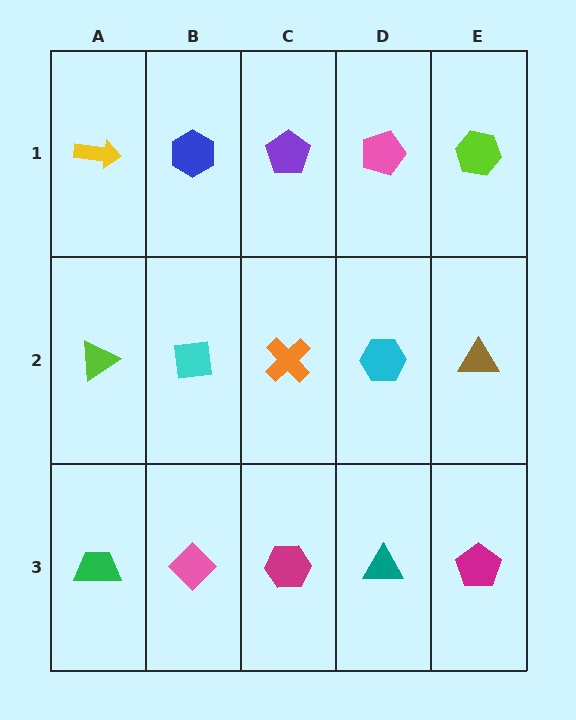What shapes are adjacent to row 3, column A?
A lime triangle (row 2, column A), a pink diamond (row 3, column B).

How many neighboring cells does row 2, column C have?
4.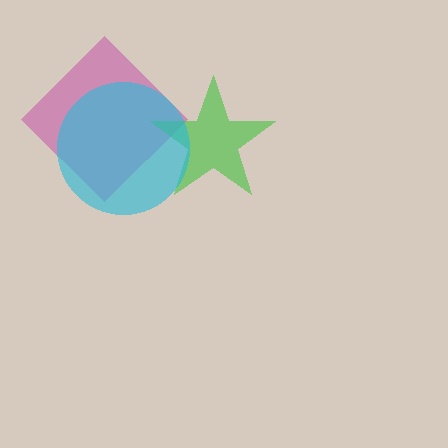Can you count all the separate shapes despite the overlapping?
Yes, there are 3 separate shapes.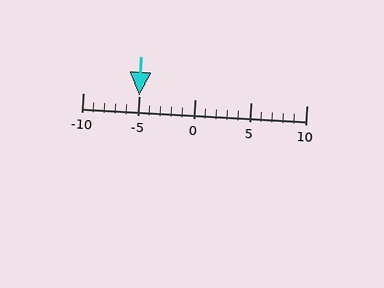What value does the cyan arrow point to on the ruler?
The cyan arrow points to approximately -5.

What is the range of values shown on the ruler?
The ruler shows values from -10 to 10.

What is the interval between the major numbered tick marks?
The major tick marks are spaced 5 units apart.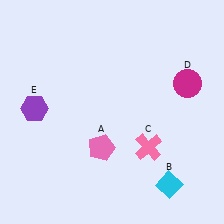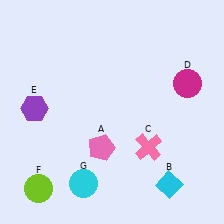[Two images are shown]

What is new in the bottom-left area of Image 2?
A cyan circle (G) was added in the bottom-left area of Image 2.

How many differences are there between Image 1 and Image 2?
There are 2 differences between the two images.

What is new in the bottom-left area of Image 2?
A lime circle (F) was added in the bottom-left area of Image 2.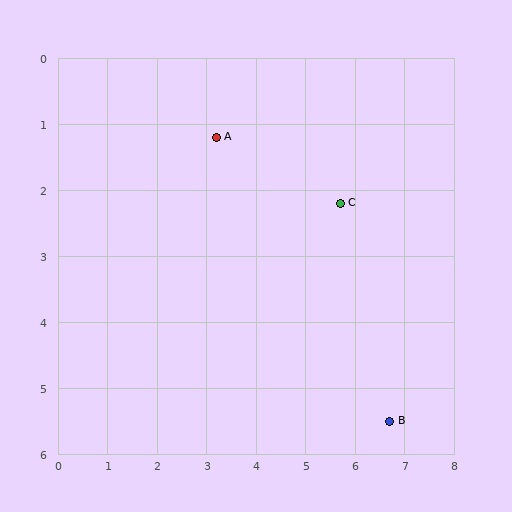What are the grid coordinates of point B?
Point B is at approximately (6.7, 5.5).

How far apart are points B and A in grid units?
Points B and A are about 5.5 grid units apart.